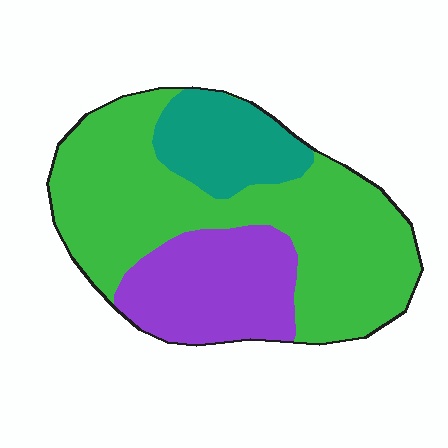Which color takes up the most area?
Green, at roughly 60%.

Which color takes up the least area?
Teal, at roughly 15%.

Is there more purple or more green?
Green.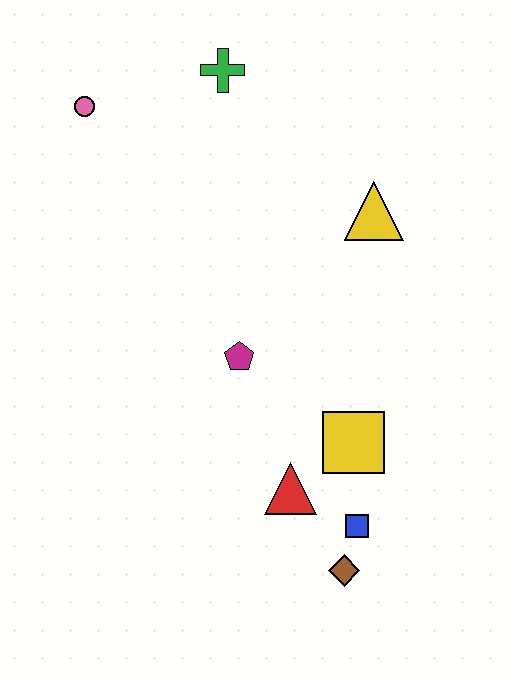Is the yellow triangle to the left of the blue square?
No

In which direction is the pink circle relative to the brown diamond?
The pink circle is above the brown diamond.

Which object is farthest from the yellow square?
The pink circle is farthest from the yellow square.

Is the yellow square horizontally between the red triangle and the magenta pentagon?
No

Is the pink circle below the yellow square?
No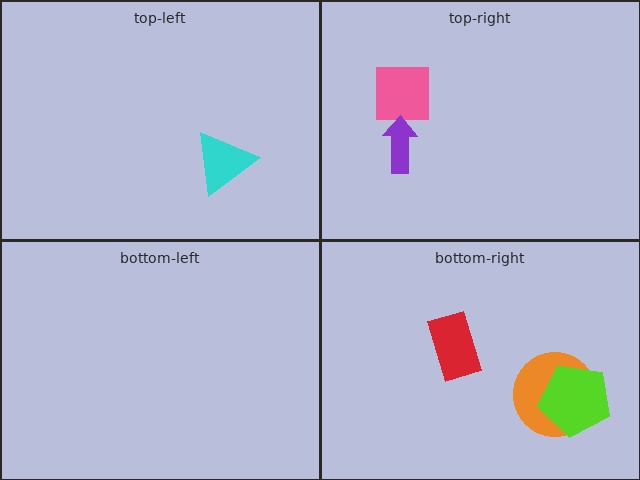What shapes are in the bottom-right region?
The red rectangle, the orange circle, the lime pentagon.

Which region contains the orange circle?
The bottom-right region.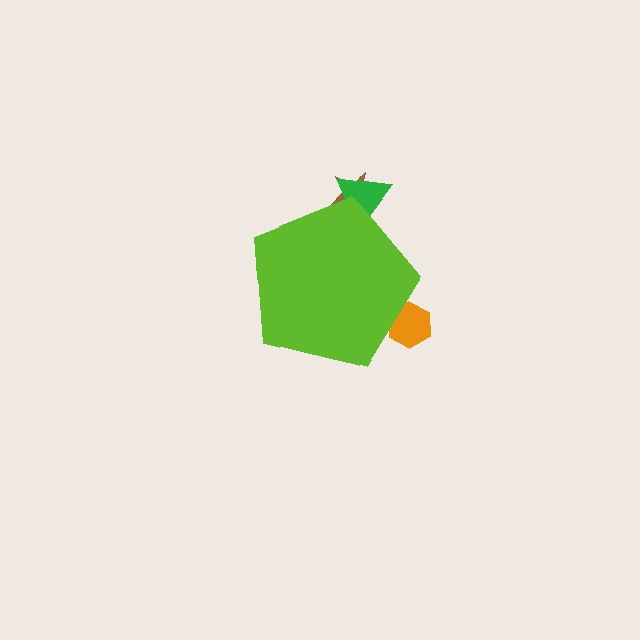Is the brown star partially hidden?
Yes, the brown star is partially hidden behind the lime pentagon.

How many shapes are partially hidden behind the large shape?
3 shapes are partially hidden.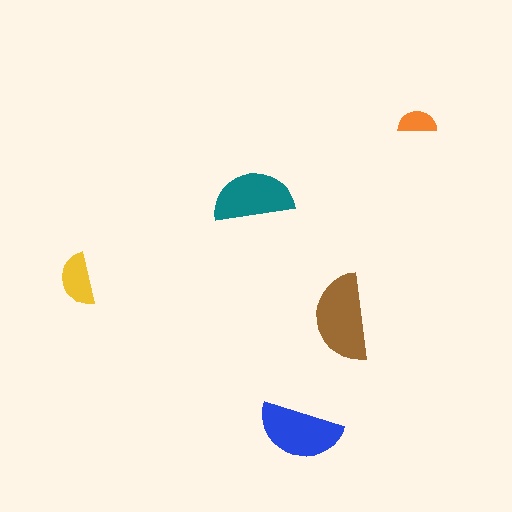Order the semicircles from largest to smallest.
the brown one, the blue one, the teal one, the yellow one, the orange one.